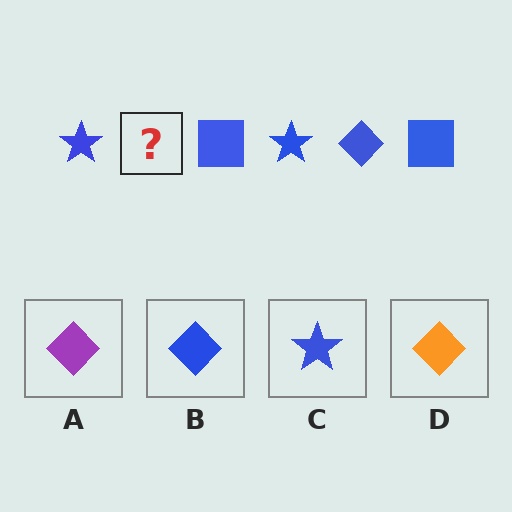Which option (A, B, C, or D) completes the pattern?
B.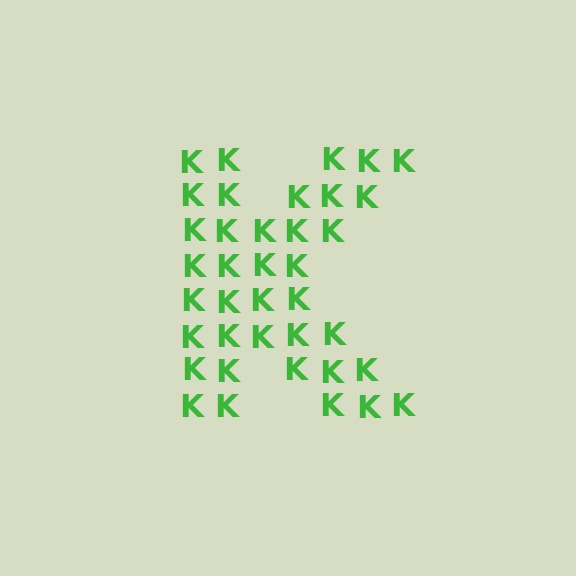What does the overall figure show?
The overall figure shows the letter K.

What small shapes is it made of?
It is made of small letter K's.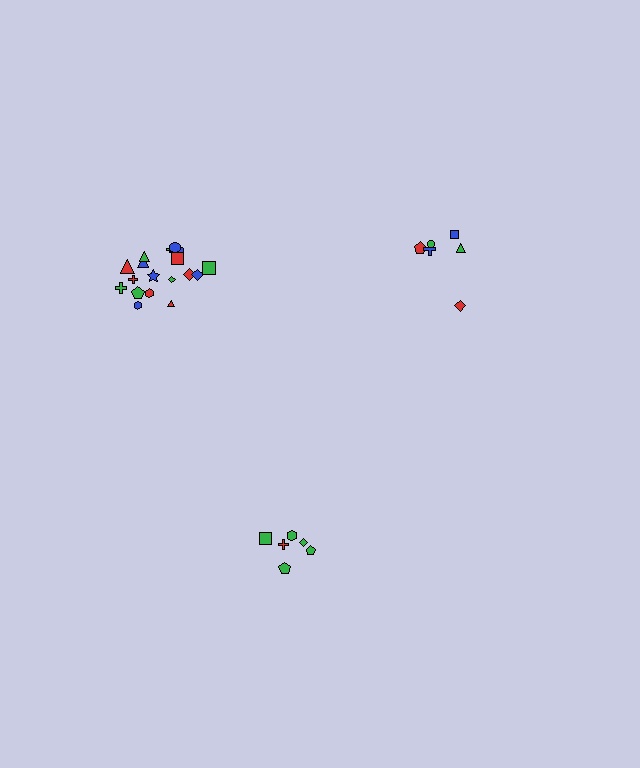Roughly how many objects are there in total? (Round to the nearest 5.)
Roughly 30 objects in total.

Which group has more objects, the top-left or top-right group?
The top-left group.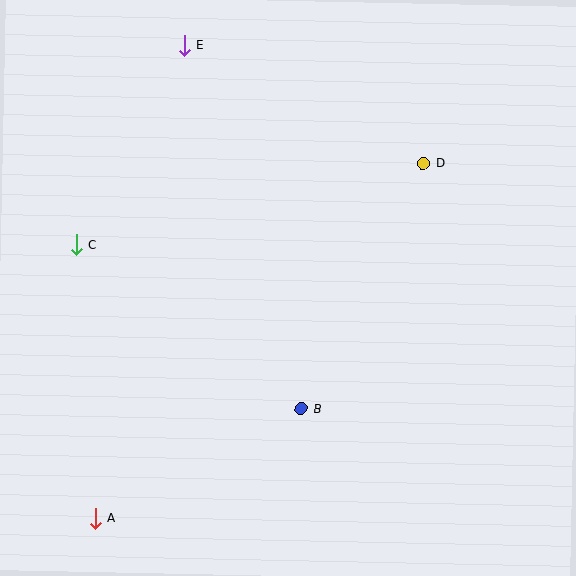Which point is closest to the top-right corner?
Point D is closest to the top-right corner.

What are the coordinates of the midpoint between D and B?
The midpoint between D and B is at (362, 286).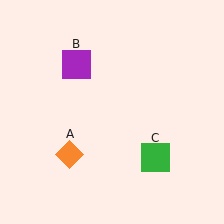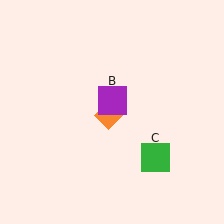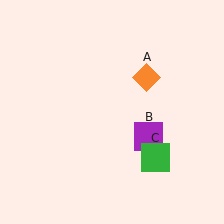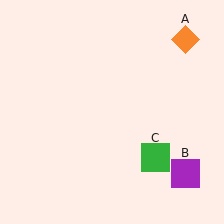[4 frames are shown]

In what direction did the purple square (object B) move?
The purple square (object B) moved down and to the right.